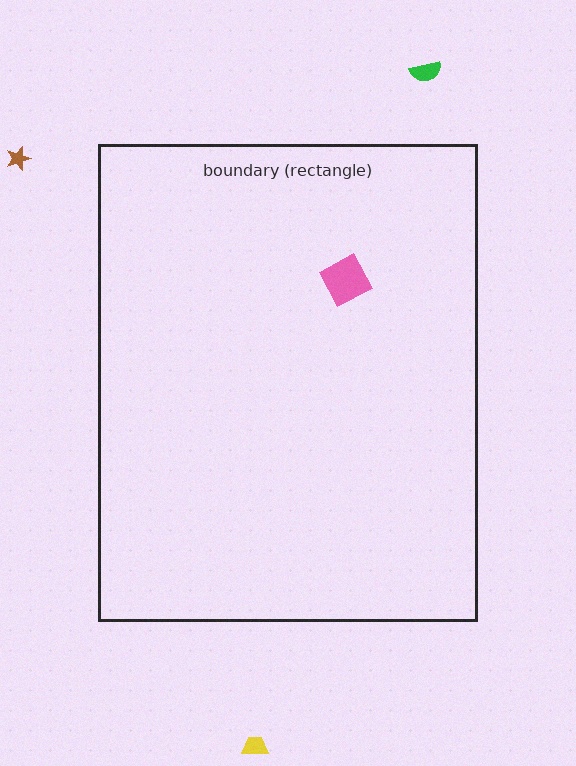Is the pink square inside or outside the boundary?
Inside.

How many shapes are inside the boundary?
1 inside, 3 outside.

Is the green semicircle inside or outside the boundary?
Outside.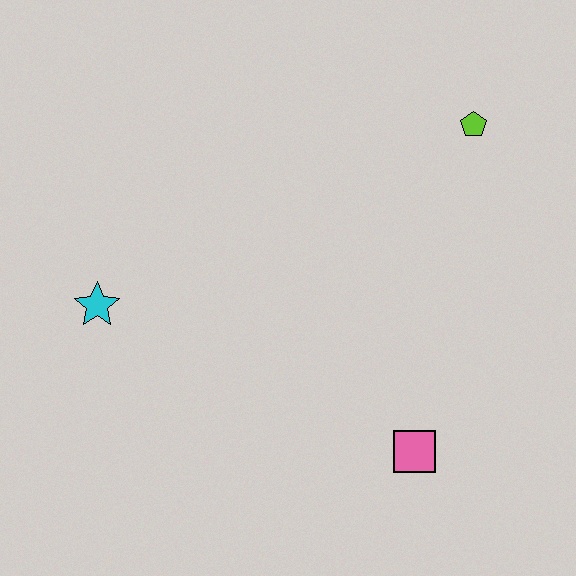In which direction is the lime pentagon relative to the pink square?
The lime pentagon is above the pink square.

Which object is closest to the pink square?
The lime pentagon is closest to the pink square.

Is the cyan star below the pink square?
No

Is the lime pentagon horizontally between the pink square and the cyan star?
No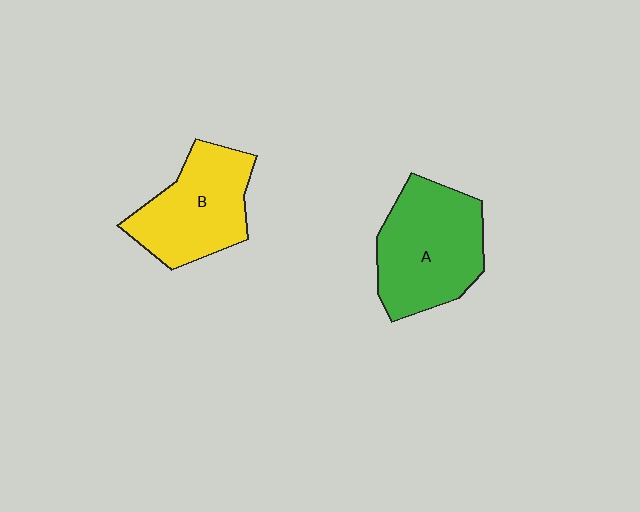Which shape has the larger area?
Shape A (green).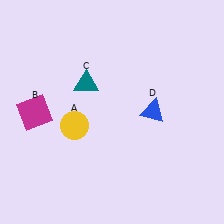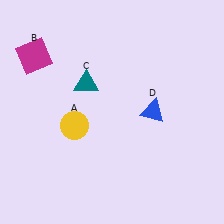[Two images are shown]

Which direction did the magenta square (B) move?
The magenta square (B) moved up.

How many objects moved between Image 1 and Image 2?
1 object moved between the two images.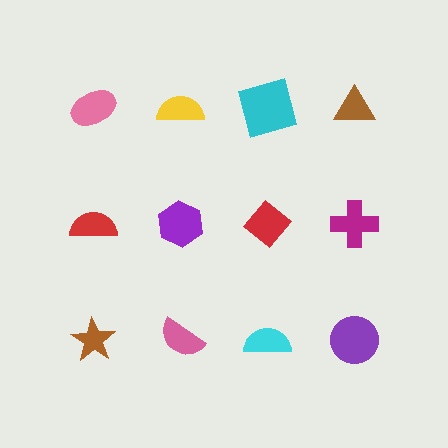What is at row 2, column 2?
A purple hexagon.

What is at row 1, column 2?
A yellow semicircle.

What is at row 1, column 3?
A cyan square.